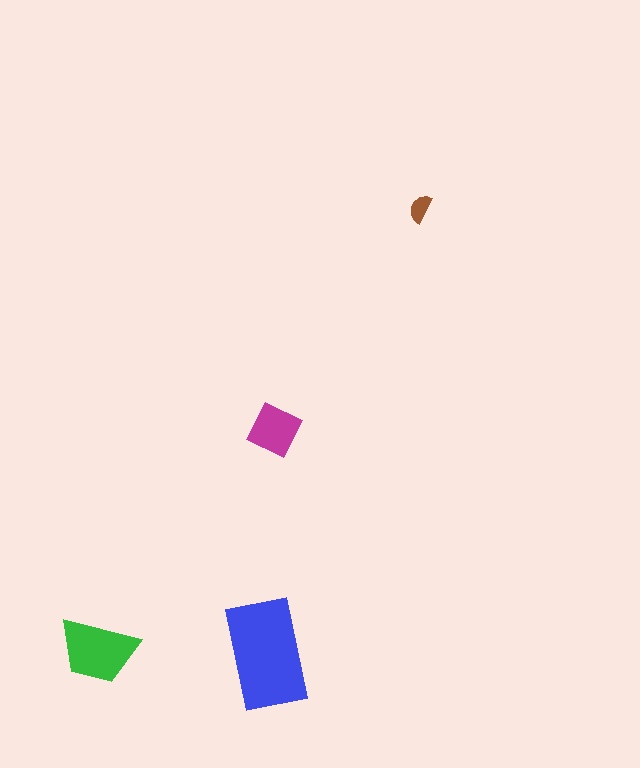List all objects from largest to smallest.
The blue rectangle, the green trapezoid, the magenta diamond, the brown semicircle.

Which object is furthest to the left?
The green trapezoid is leftmost.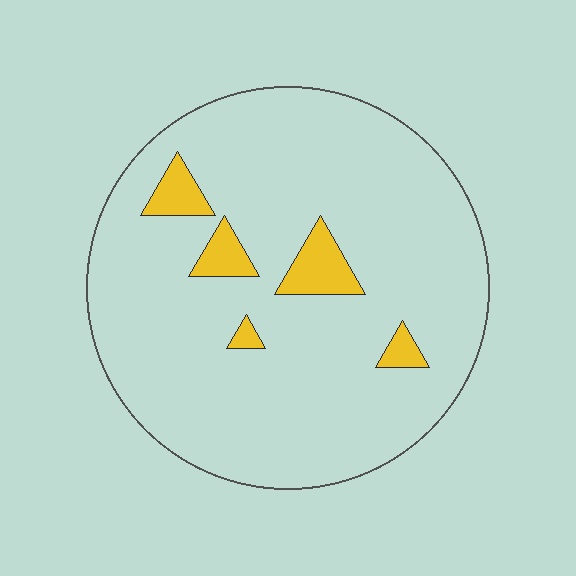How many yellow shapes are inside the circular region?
5.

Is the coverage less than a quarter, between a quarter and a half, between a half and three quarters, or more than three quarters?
Less than a quarter.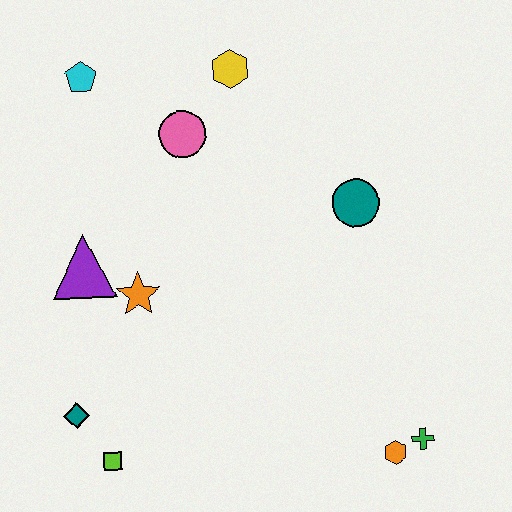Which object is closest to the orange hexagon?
The green cross is closest to the orange hexagon.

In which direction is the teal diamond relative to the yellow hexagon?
The teal diamond is below the yellow hexagon.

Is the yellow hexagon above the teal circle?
Yes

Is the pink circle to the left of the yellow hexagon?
Yes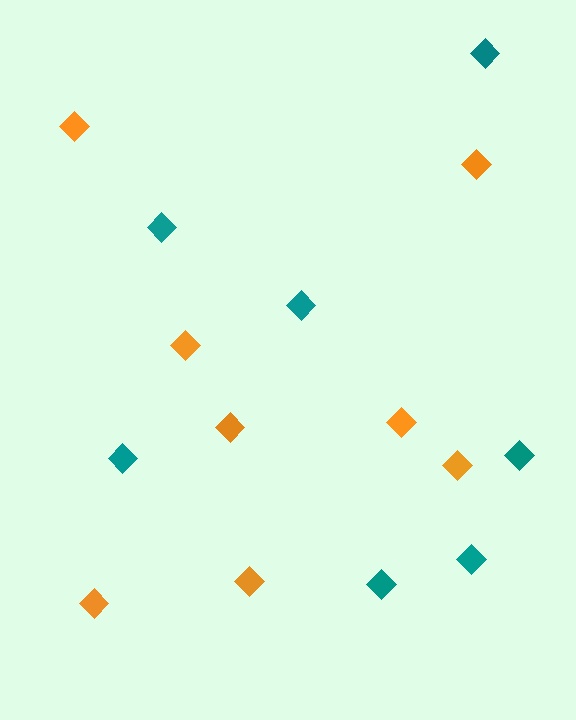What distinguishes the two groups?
There are 2 groups: one group of teal diamonds (7) and one group of orange diamonds (8).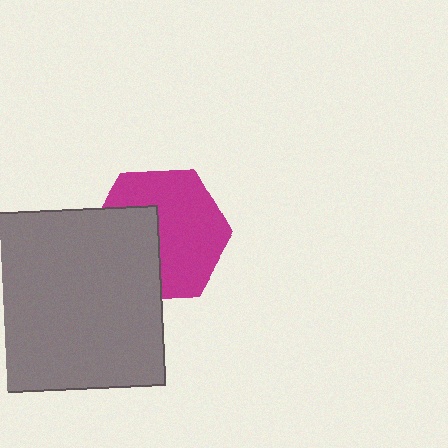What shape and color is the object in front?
The object in front is a gray square.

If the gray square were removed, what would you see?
You would see the complete magenta hexagon.